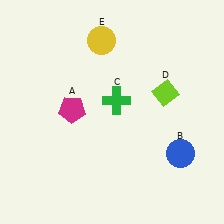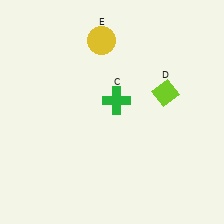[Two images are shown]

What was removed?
The blue circle (B), the magenta pentagon (A) were removed in Image 2.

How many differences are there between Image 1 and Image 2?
There are 2 differences between the two images.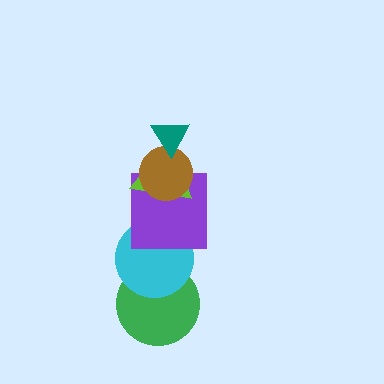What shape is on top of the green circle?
The cyan circle is on top of the green circle.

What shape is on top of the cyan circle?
The purple square is on top of the cyan circle.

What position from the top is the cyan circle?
The cyan circle is 5th from the top.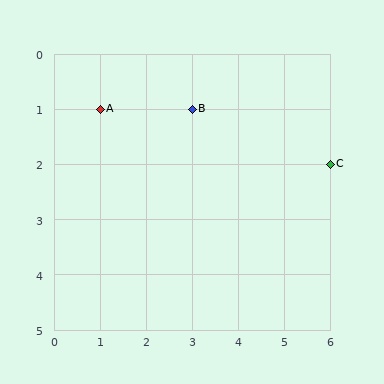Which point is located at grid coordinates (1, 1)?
Point A is at (1, 1).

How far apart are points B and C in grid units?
Points B and C are 3 columns and 1 row apart (about 3.2 grid units diagonally).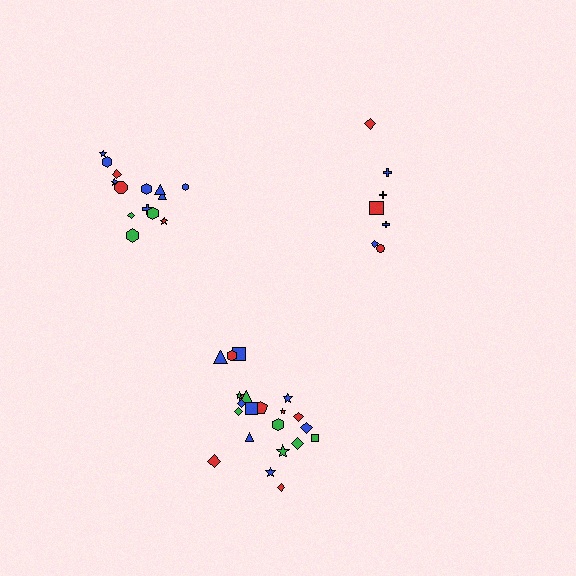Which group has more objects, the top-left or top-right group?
The top-left group.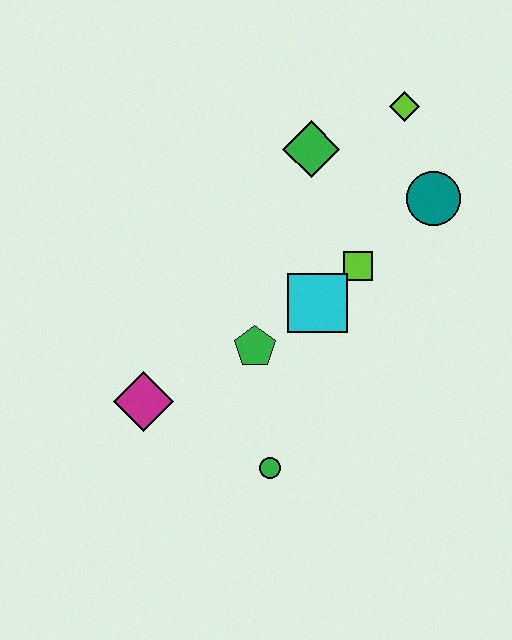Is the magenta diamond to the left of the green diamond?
Yes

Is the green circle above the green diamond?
No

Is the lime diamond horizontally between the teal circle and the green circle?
Yes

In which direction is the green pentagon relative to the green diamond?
The green pentagon is below the green diamond.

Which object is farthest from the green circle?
The lime diamond is farthest from the green circle.